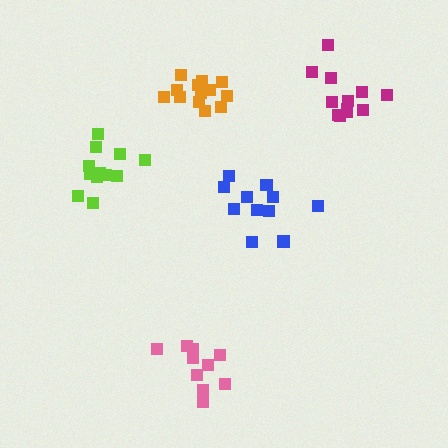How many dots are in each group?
Group 1: 12 dots, Group 2: 13 dots, Group 3: 11 dots, Group 4: 10 dots, Group 5: 12 dots (58 total).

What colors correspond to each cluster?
The clusters are colored: lime, orange, blue, pink, magenta.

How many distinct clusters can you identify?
There are 5 distinct clusters.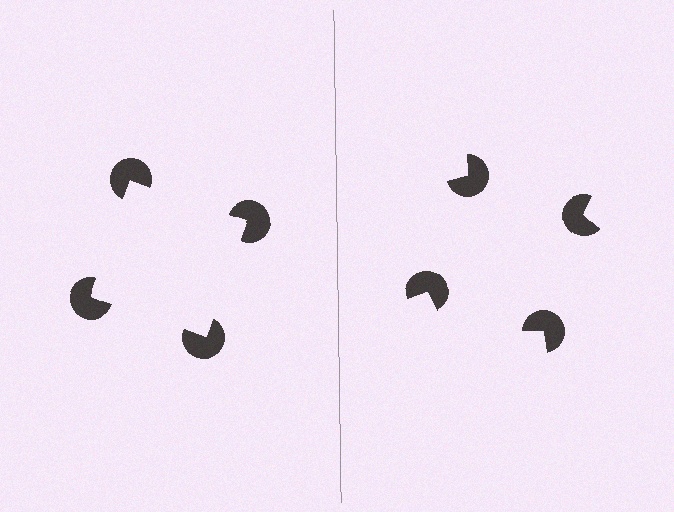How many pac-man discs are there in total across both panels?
8 — 4 on each side.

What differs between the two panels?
The pac-man discs are positioned identically on both sides; only the wedge orientations differ. On the left they align to a square; on the right they are misaligned.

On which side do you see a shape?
An illusory square appears on the left side. On the right side the wedge cuts are rotated, so no coherent shape forms.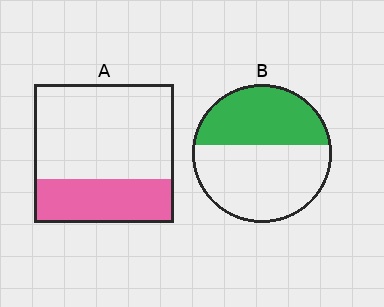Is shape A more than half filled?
No.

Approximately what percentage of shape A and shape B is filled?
A is approximately 30% and B is approximately 40%.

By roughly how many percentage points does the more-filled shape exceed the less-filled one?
By roughly 10 percentage points (B over A).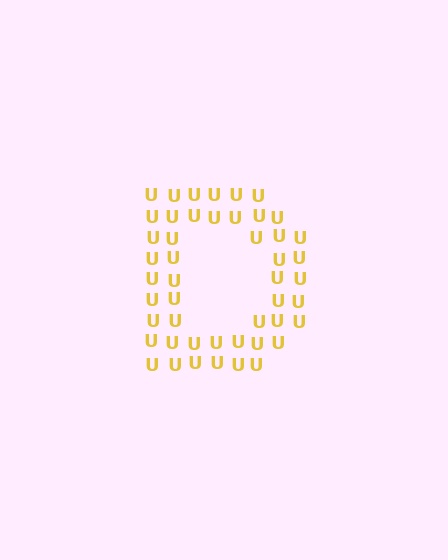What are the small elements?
The small elements are letter U's.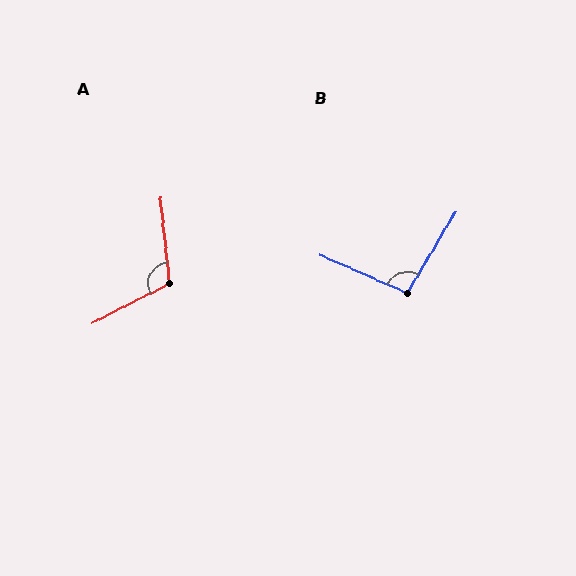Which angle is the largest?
A, at approximately 111 degrees.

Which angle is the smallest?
B, at approximately 98 degrees.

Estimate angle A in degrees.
Approximately 111 degrees.